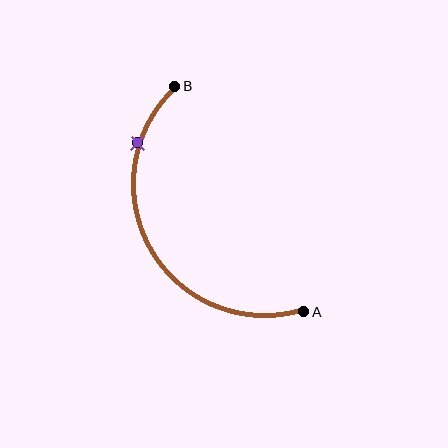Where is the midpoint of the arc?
The arc midpoint is the point on the curve farthest from the straight line joining A and B. It sits to the left of that line.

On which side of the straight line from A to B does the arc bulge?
The arc bulges to the left of the straight line connecting A and B.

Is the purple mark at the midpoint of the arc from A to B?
No. The purple mark lies on the arc but is closer to endpoint B. The arc midpoint would be at the point on the curve equidistant along the arc from both A and B.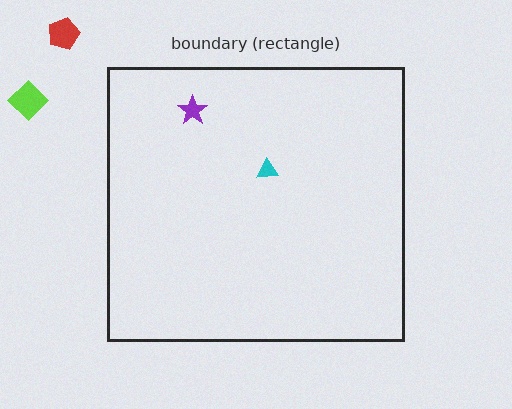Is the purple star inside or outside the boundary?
Inside.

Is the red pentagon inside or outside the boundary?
Outside.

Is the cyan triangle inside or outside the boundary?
Inside.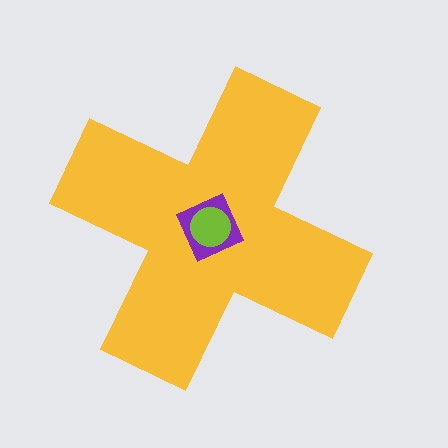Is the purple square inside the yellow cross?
Yes.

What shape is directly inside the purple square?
The lime circle.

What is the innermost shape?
The lime circle.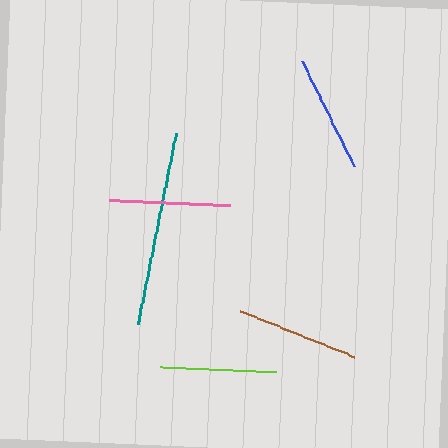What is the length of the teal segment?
The teal segment is approximately 195 pixels long.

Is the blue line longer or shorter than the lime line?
The blue line is longer than the lime line.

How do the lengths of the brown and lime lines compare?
The brown and lime lines are approximately the same length.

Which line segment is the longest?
The teal line is the longest at approximately 195 pixels.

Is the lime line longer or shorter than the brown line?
The brown line is longer than the lime line.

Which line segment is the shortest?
The lime line is the shortest at approximately 116 pixels.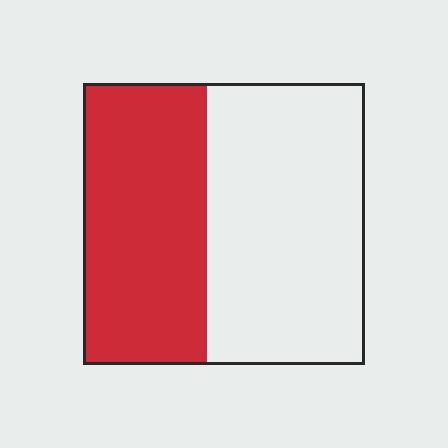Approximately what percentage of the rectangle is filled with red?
Approximately 45%.